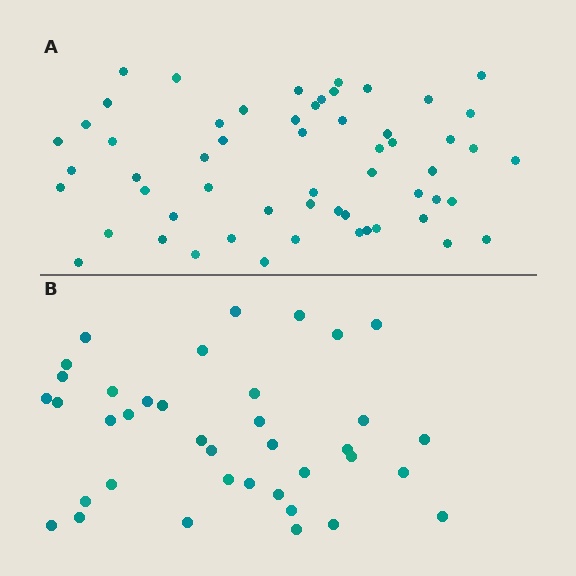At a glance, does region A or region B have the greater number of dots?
Region A (the top region) has more dots.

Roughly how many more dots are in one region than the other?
Region A has approximately 20 more dots than region B.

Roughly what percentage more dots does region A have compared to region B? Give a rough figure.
About 50% more.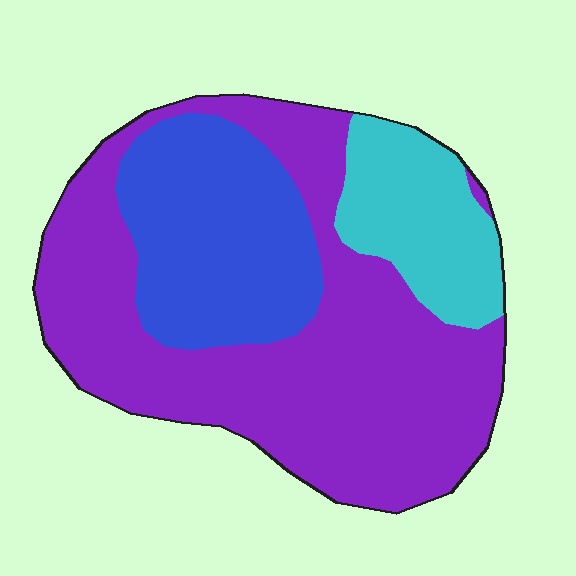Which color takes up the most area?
Purple, at roughly 60%.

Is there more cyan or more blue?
Blue.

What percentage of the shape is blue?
Blue covers around 25% of the shape.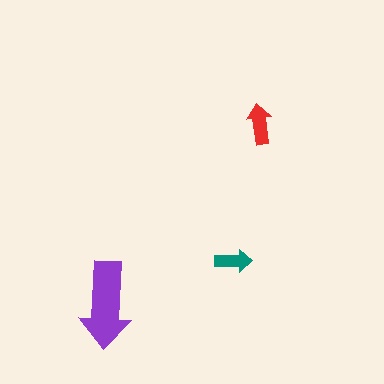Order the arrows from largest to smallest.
the purple one, the red one, the teal one.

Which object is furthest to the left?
The purple arrow is leftmost.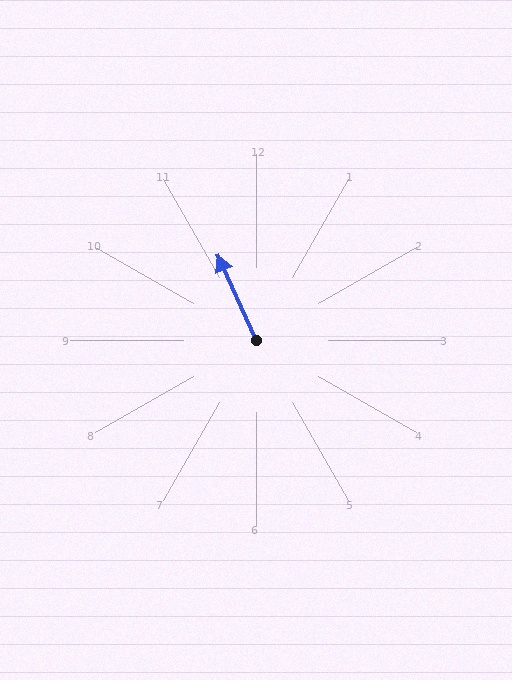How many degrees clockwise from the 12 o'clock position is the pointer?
Approximately 336 degrees.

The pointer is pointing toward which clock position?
Roughly 11 o'clock.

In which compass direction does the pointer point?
Northwest.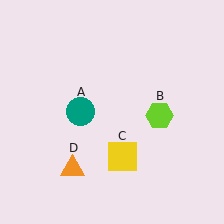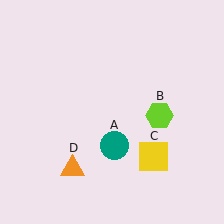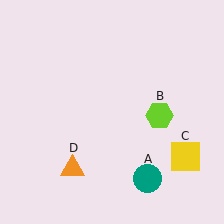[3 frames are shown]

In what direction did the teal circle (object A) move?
The teal circle (object A) moved down and to the right.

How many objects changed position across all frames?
2 objects changed position: teal circle (object A), yellow square (object C).